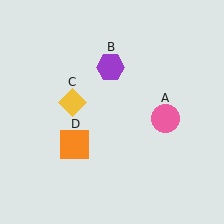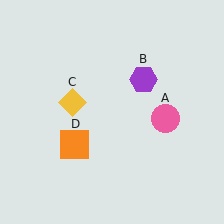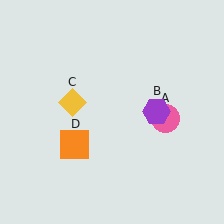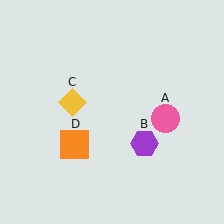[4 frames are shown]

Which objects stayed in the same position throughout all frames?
Pink circle (object A) and yellow diamond (object C) and orange square (object D) remained stationary.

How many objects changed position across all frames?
1 object changed position: purple hexagon (object B).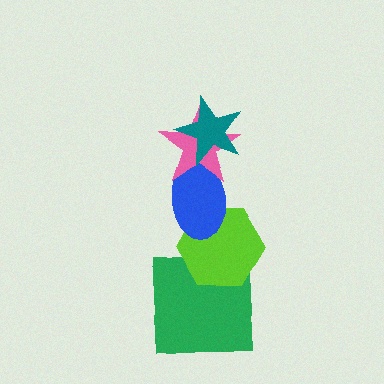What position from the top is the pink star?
The pink star is 2nd from the top.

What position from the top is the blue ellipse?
The blue ellipse is 3rd from the top.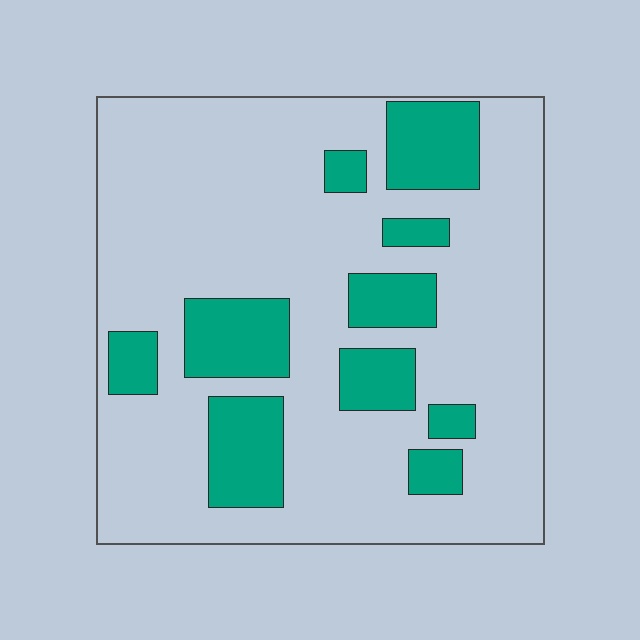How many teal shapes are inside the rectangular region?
10.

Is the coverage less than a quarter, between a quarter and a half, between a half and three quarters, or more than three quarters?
Less than a quarter.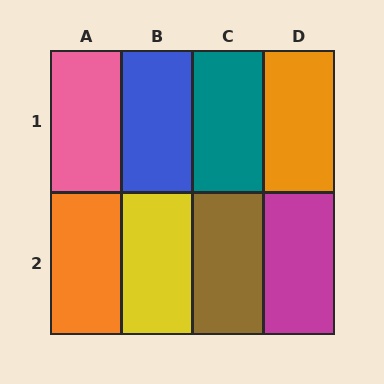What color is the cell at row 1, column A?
Pink.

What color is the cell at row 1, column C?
Teal.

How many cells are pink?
1 cell is pink.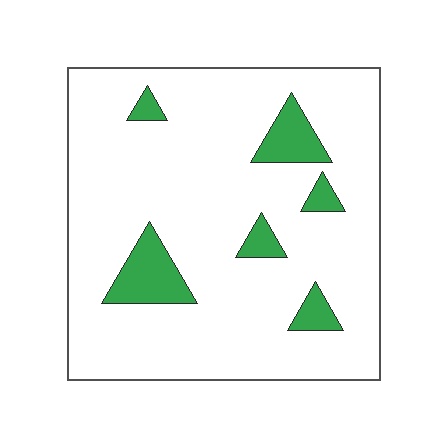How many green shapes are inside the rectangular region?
6.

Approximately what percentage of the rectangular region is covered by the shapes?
Approximately 10%.